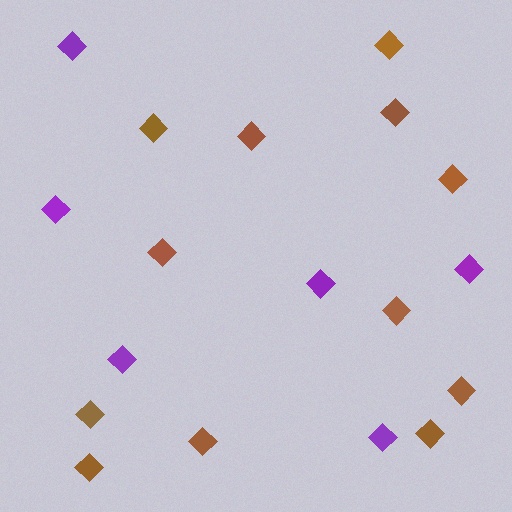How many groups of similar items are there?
There are 2 groups: one group of brown diamonds (12) and one group of purple diamonds (6).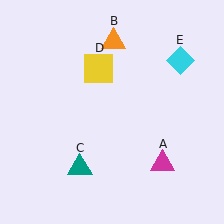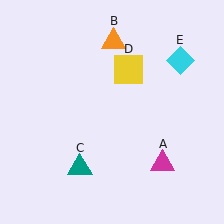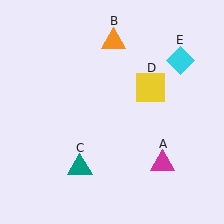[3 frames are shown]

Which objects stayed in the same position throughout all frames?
Magenta triangle (object A) and orange triangle (object B) and teal triangle (object C) and cyan diamond (object E) remained stationary.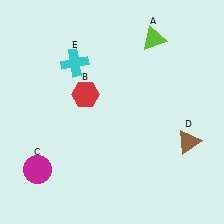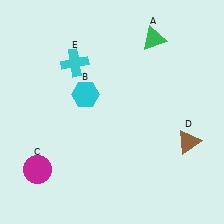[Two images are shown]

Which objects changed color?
A changed from lime to green. B changed from red to cyan.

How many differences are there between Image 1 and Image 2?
There are 2 differences between the two images.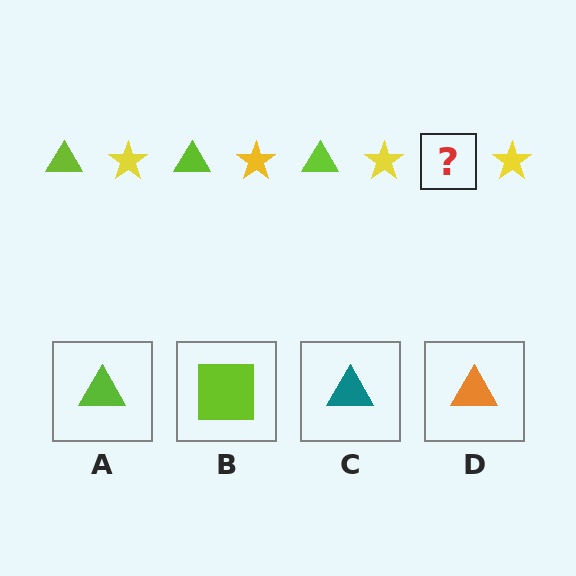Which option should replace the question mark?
Option A.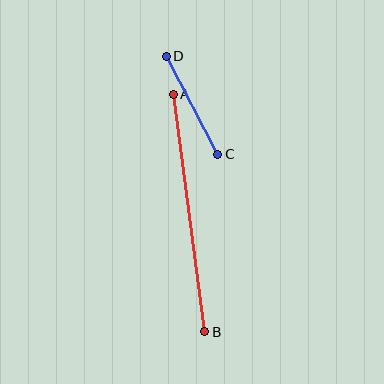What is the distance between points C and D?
The distance is approximately 111 pixels.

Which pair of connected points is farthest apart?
Points A and B are farthest apart.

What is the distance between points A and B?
The distance is approximately 239 pixels.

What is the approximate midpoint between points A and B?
The midpoint is at approximately (189, 213) pixels.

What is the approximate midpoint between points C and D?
The midpoint is at approximately (192, 105) pixels.